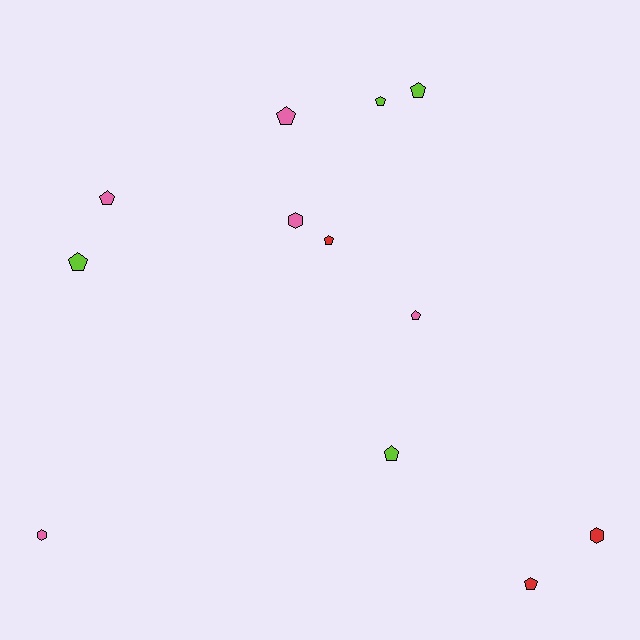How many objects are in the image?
There are 12 objects.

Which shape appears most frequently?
Pentagon, with 9 objects.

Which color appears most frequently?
Pink, with 5 objects.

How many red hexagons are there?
There is 1 red hexagon.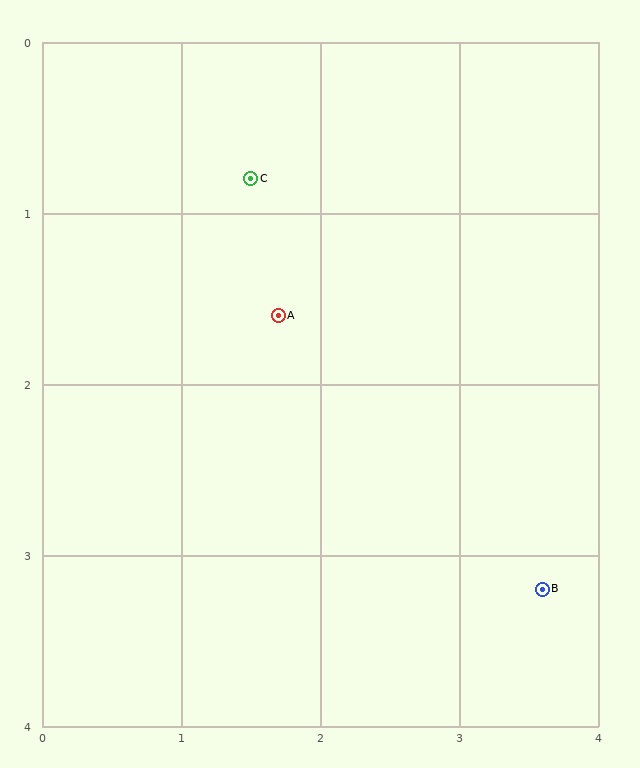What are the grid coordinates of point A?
Point A is at approximately (1.7, 1.6).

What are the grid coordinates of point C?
Point C is at approximately (1.5, 0.8).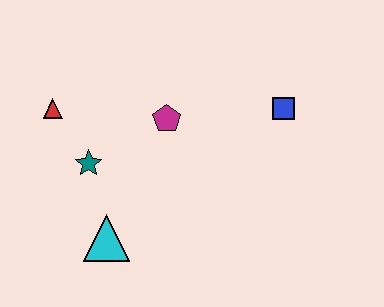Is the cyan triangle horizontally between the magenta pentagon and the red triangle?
Yes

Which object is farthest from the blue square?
The red triangle is farthest from the blue square.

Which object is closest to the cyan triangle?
The teal star is closest to the cyan triangle.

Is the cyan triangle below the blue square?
Yes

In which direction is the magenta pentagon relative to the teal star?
The magenta pentagon is to the right of the teal star.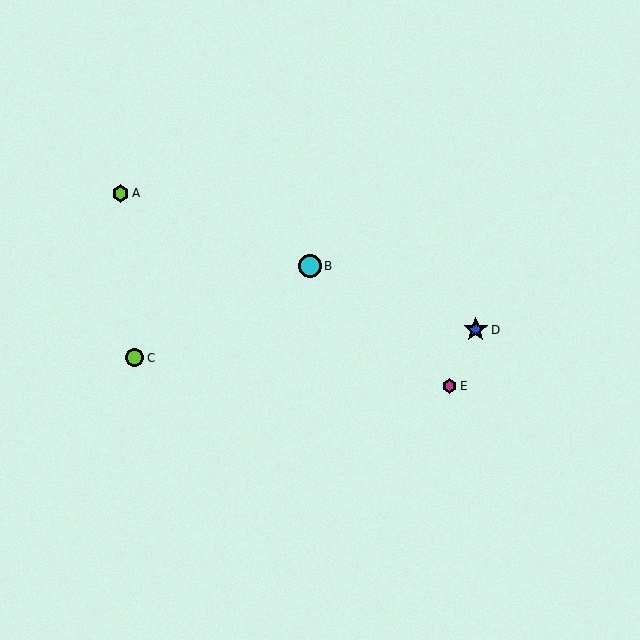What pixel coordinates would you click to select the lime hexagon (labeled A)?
Click at (120, 194) to select the lime hexagon A.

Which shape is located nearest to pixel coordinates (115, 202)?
The lime hexagon (labeled A) at (120, 194) is nearest to that location.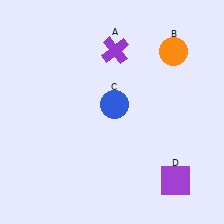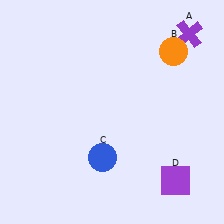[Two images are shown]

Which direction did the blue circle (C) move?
The blue circle (C) moved down.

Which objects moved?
The objects that moved are: the purple cross (A), the blue circle (C).